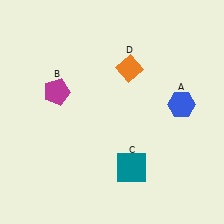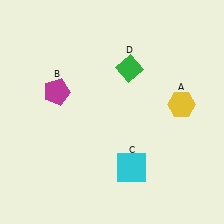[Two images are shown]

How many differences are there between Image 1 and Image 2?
There are 3 differences between the two images.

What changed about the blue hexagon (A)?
In Image 1, A is blue. In Image 2, it changed to yellow.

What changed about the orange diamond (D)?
In Image 1, D is orange. In Image 2, it changed to green.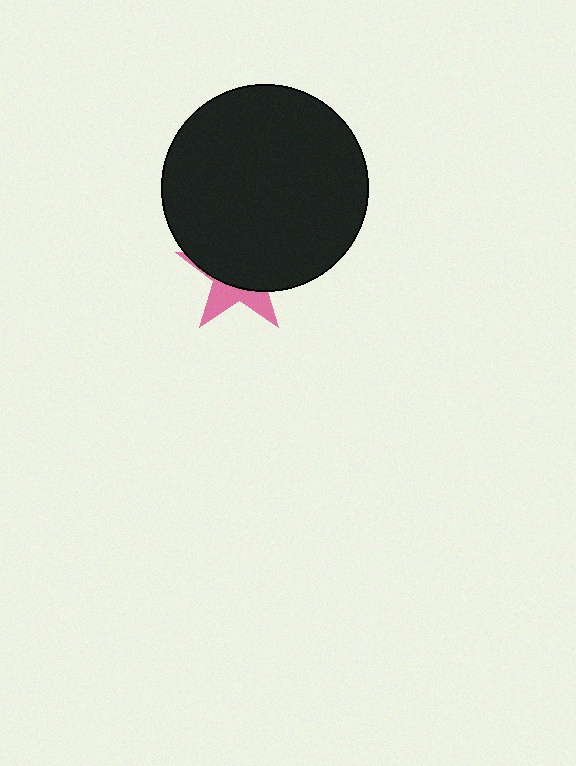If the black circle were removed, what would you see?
You would see the complete pink star.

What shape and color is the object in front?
The object in front is a black circle.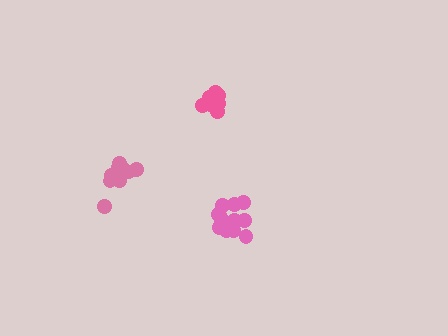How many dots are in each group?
Group 1: 11 dots, Group 2: 12 dots, Group 3: 8 dots (31 total).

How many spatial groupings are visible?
There are 3 spatial groupings.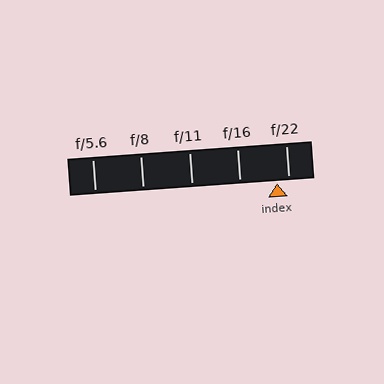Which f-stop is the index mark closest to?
The index mark is closest to f/22.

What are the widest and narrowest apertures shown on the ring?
The widest aperture shown is f/5.6 and the narrowest is f/22.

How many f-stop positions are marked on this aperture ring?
There are 5 f-stop positions marked.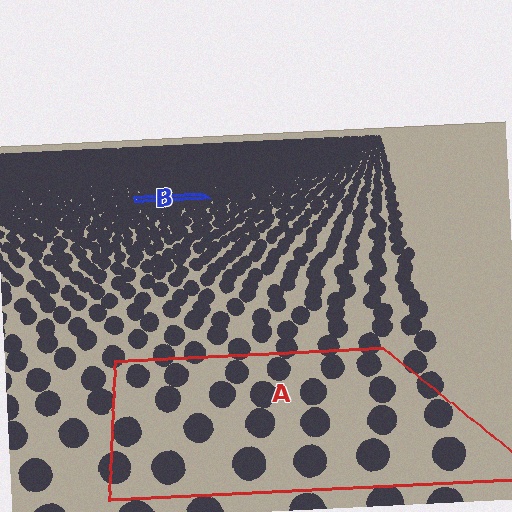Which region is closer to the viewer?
Region A is closer. The texture elements there are larger and more spread out.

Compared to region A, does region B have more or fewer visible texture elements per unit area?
Region B has more texture elements per unit area — they are packed more densely because it is farther away.